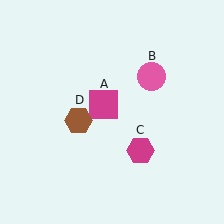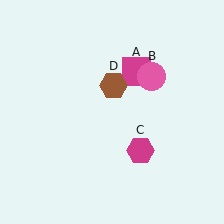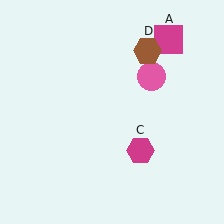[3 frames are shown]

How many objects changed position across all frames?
2 objects changed position: magenta square (object A), brown hexagon (object D).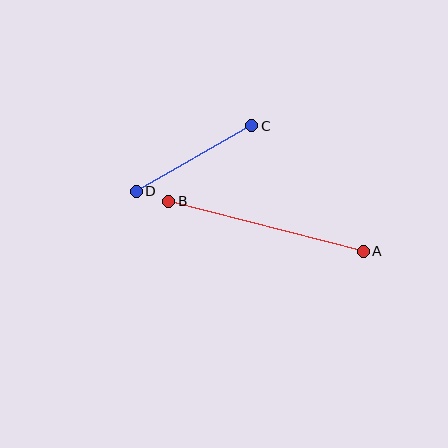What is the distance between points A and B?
The distance is approximately 201 pixels.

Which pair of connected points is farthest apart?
Points A and B are farthest apart.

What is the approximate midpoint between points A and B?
The midpoint is at approximately (266, 226) pixels.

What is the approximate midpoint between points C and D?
The midpoint is at approximately (194, 158) pixels.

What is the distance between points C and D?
The distance is approximately 133 pixels.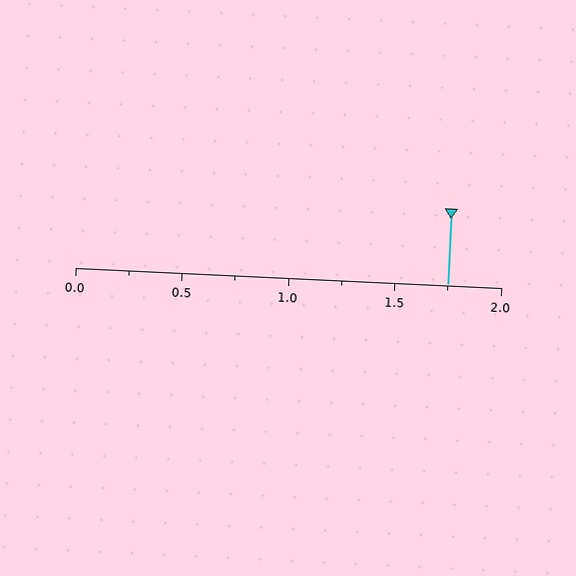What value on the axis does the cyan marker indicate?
The marker indicates approximately 1.75.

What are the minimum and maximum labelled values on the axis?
The axis runs from 0.0 to 2.0.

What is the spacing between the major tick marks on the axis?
The major ticks are spaced 0.5 apart.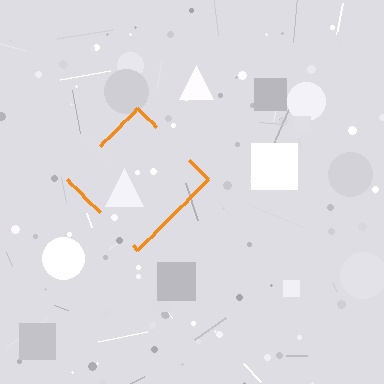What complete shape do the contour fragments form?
The contour fragments form a diamond.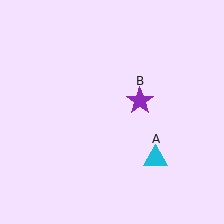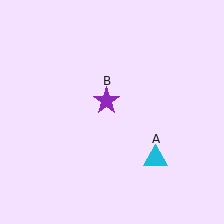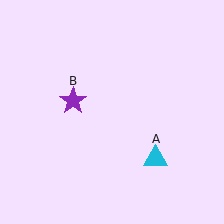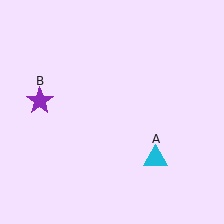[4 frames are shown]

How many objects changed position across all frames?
1 object changed position: purple star (object B).